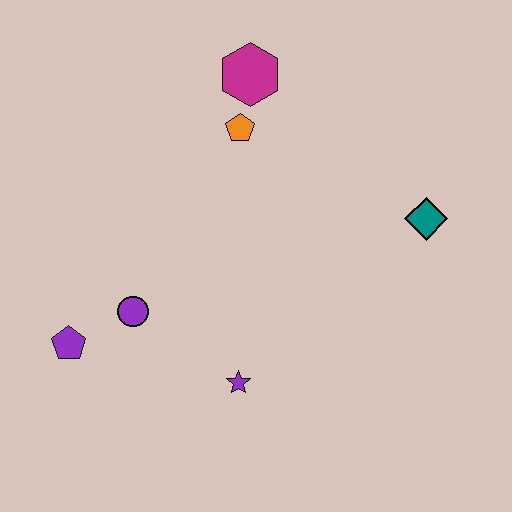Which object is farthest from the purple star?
The magenta hexagon is farthest from the purple star.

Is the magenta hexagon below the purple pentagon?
No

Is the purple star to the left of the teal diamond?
Yes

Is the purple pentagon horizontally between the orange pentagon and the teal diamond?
No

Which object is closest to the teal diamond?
The orange pentagon is closest to the teal diamond.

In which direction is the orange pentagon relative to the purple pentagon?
The orange pentagon is above the purple pentagon.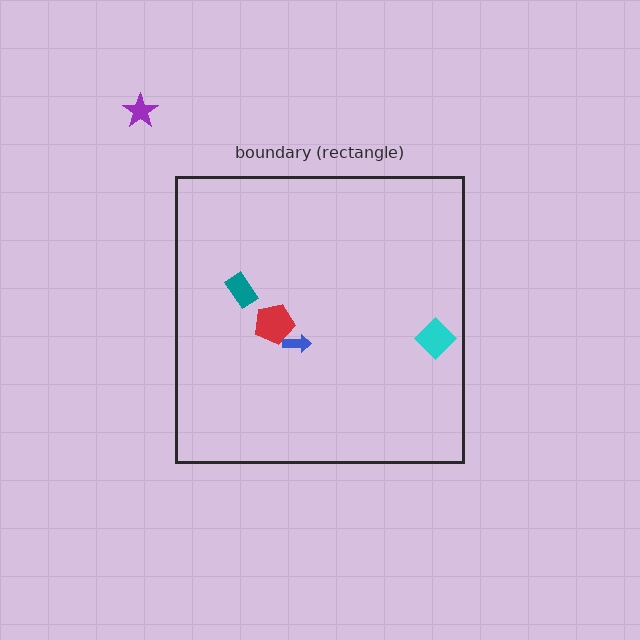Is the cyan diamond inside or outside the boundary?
Inside.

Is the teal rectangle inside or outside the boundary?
Inside.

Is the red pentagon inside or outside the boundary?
Inside.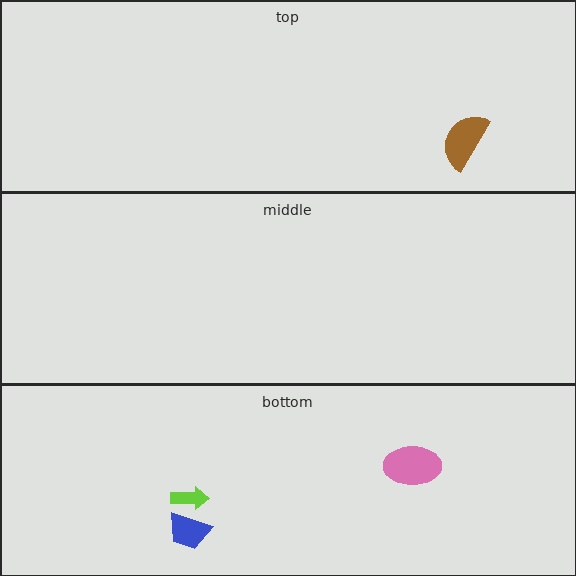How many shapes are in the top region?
1.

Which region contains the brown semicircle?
The top region.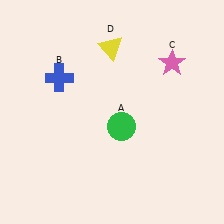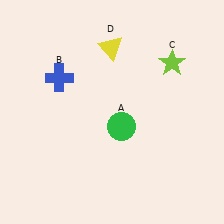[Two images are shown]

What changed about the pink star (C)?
In Image 1, C is pink. In Image 2, it changed to lime.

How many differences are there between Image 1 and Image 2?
There is 1 difference between the two images.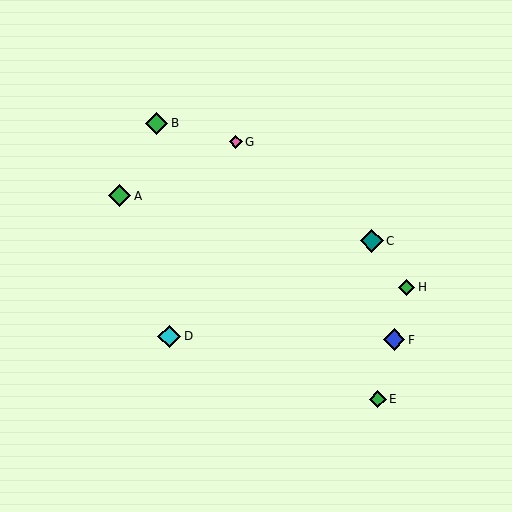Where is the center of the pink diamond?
The center of the pink diamond is at (236, 142).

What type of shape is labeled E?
Shape E is a green diamond.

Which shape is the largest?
The teal diamond (labeled C) is the largest.